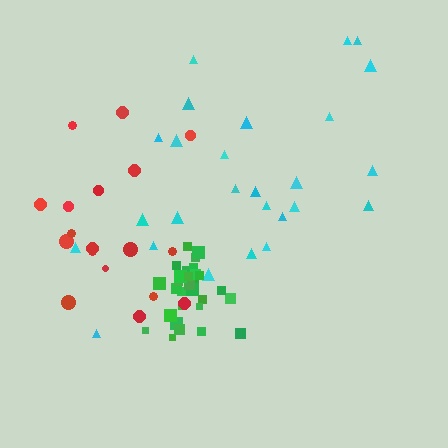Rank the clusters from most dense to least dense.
green, cyan, red.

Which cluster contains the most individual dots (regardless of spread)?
Green (30).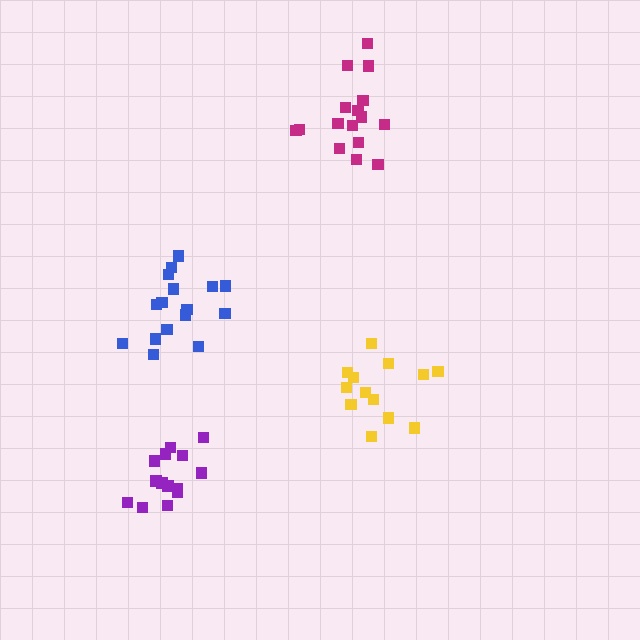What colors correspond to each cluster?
The clusters are colored: yellow, magenta, purple, blue.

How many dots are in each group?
Group 1: 13 dots, Group 2: 16 dots, Group 3: 14 dots, Group 4: 16 dots (59 total).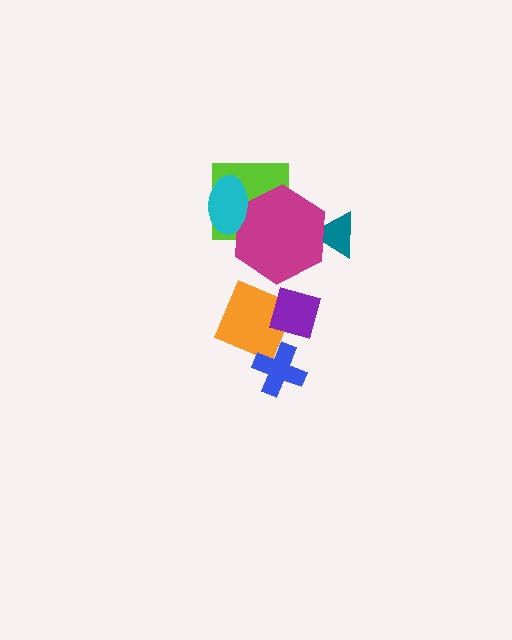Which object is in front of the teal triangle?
The magenta hexagon is in front of the teal triangle.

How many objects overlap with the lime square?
2 objects overlap with the lime square.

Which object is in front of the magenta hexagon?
The cyan ellipse is in front of the magenta hexagon.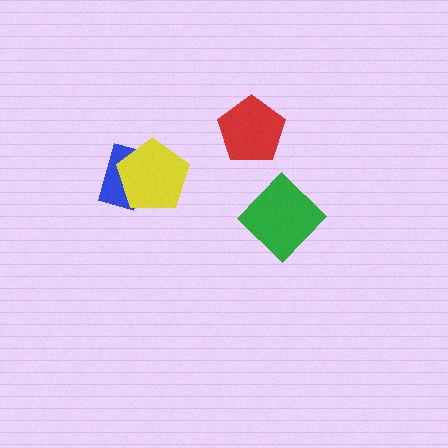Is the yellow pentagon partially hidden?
No, no other shape covers it.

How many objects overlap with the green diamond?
0 objects overlap with the green diamond.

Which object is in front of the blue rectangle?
The yellow pentagon is in front of the blue rectangle.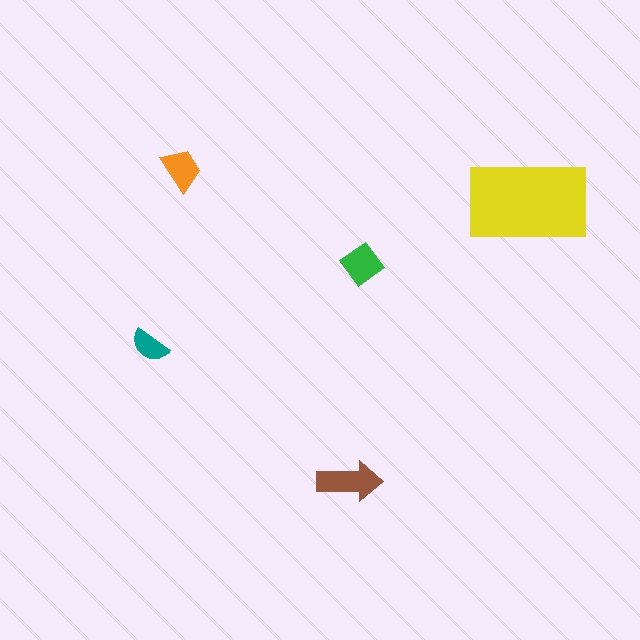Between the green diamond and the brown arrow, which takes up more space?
The brown arrow.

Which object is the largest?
The yellow rectangle.